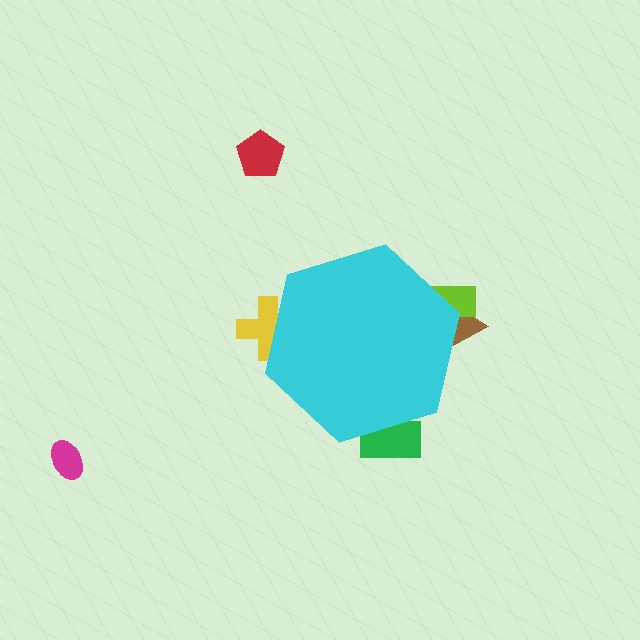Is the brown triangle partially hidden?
Yes, the brown triangle is partially hidden behind the cyan hexagon.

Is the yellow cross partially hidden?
Yes, the yellow cross is partially hidden behind the cyan hexagon.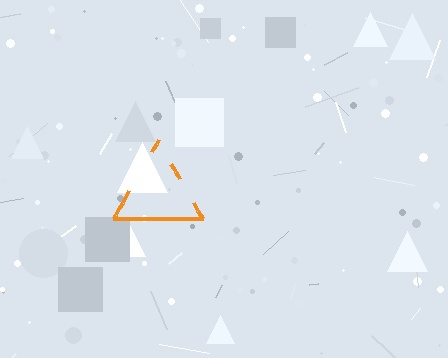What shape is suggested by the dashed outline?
The dashed outline suggests a triangle.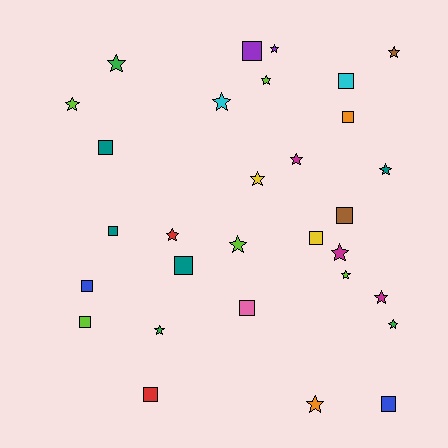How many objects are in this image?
There are 30 objects.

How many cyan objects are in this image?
There are 2 cyan objects.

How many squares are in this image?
There are 13 squares.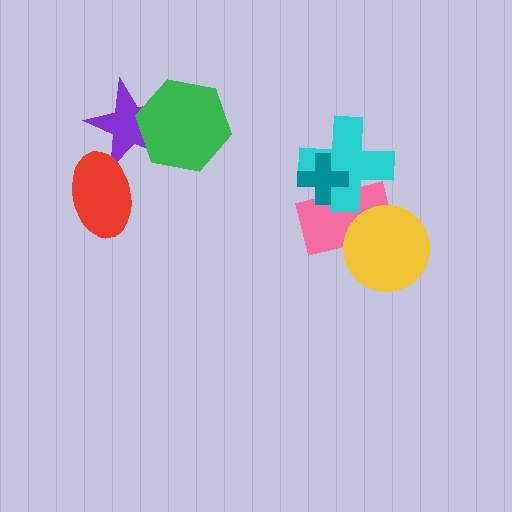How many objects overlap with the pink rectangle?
3 objects overlap with the pink rectangle.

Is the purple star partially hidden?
Yes, it is partially covered by another shape.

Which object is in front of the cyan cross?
The teal cross is in front of the cyan cross.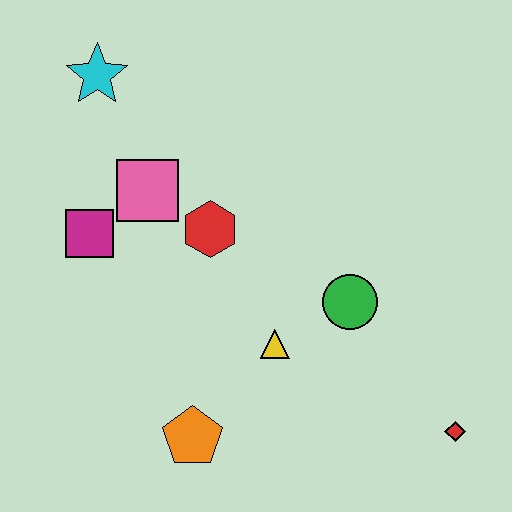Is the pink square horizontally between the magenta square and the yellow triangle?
Yes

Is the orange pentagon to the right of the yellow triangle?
No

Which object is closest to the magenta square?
The pink square is closest to the magenta square.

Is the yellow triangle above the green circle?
No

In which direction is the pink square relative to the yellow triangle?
The pink square is above the yellow triangle.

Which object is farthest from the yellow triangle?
The cyan star is farthest from the yellow triangle.